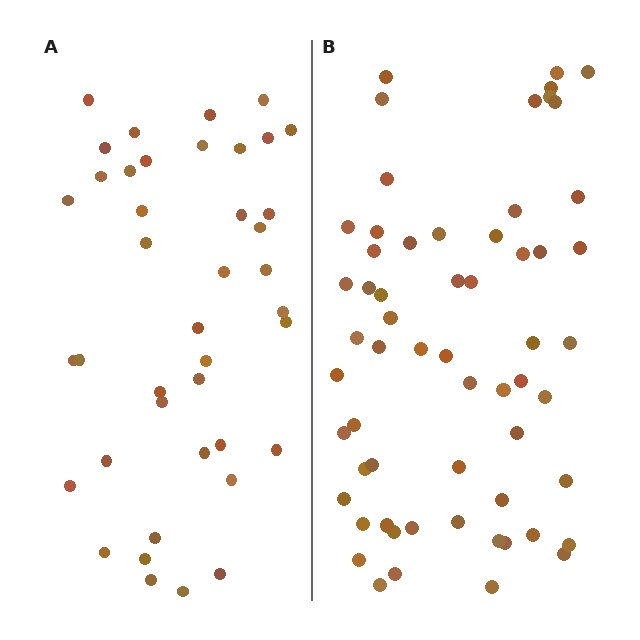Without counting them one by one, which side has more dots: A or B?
Region B (the right region) has more dots.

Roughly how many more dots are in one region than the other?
Region B has approximately 20 more dots than region A.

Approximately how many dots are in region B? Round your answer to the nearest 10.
About 60 dots.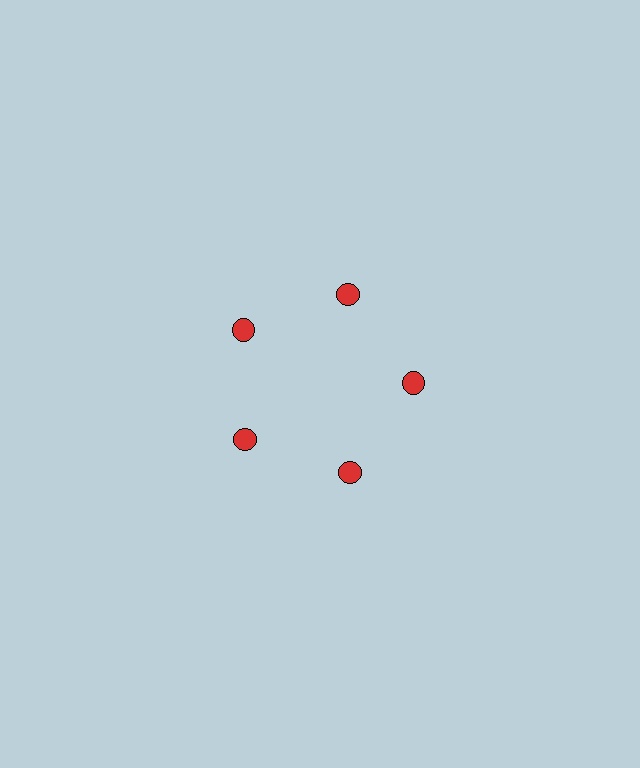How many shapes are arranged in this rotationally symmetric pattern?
There are 5 shapes, arranged in 5 groups of 1.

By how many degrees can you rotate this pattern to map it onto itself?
The pattern maps onto itself every 72 degrees of rotation.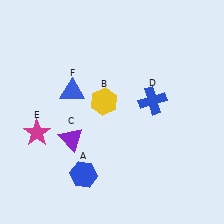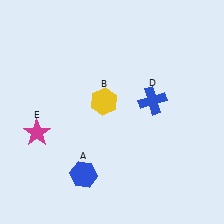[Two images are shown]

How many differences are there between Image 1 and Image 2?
There are 2 differences between the two images.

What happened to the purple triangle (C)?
The purple triangle (C) was removed in Image 2. It was in the bottom-left area of Image 1.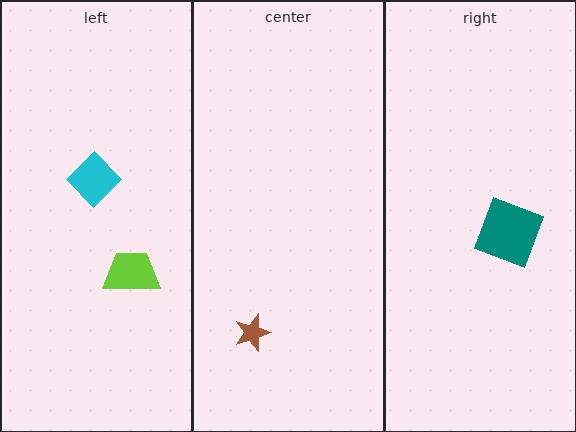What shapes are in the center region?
The brown star.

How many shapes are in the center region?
1.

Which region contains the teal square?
The right region.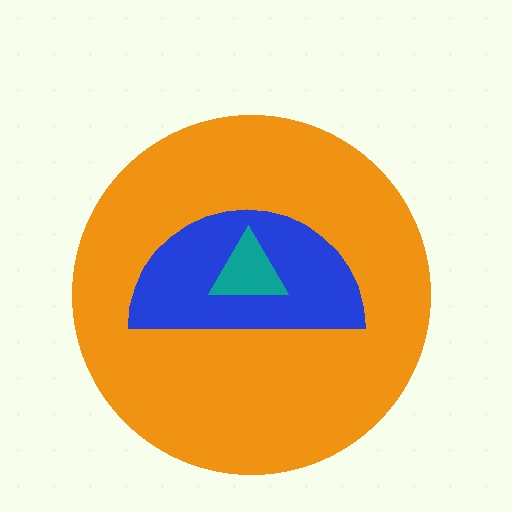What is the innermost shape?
The teal triangle.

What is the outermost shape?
The orange circle.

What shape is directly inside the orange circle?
The blue semicircle.